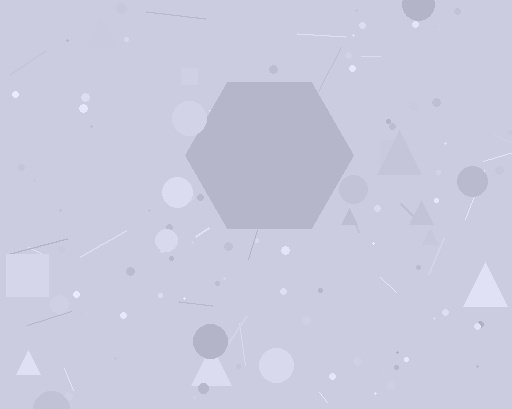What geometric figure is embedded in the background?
A hexagon is embedded in the background.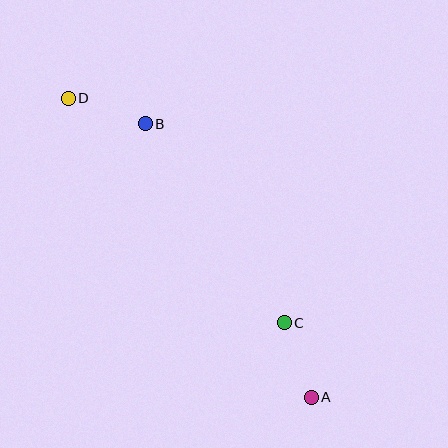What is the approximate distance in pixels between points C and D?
The distance between C and D is approximately 312 pixels.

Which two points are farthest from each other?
Points A and D are farthest from each other.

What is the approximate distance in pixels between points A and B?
The distance between A and B is approximately 320 pixels.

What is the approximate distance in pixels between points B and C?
The distance between B and C is approximately 243 pixels.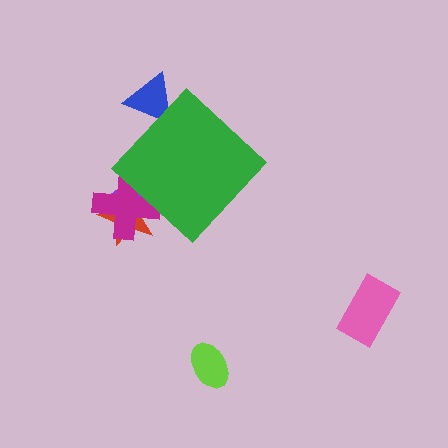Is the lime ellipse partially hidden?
No, the lime ellipse is fully visible.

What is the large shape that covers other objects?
A green diamond.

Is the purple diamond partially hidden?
Yes, the purple diamond is partially hidden behind the green diamond.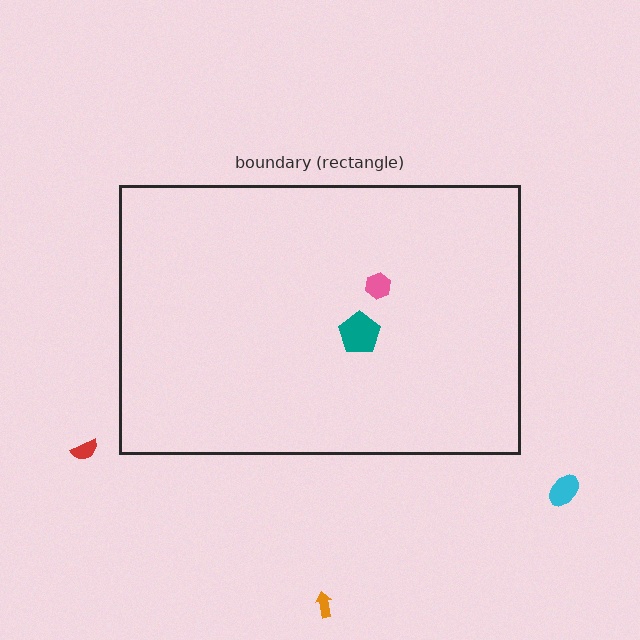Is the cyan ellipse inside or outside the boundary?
Outside.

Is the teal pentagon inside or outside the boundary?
Inside.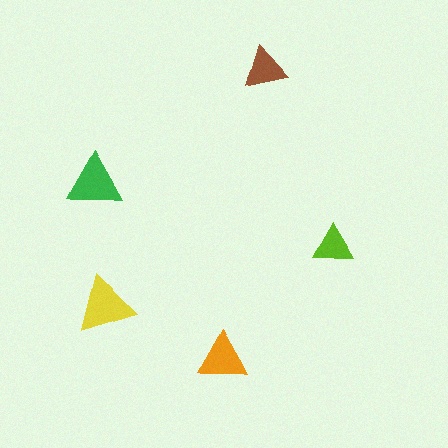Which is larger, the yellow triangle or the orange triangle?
The yellow one.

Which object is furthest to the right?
The lime triangle is rightmost.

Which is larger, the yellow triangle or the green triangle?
The yellow one.